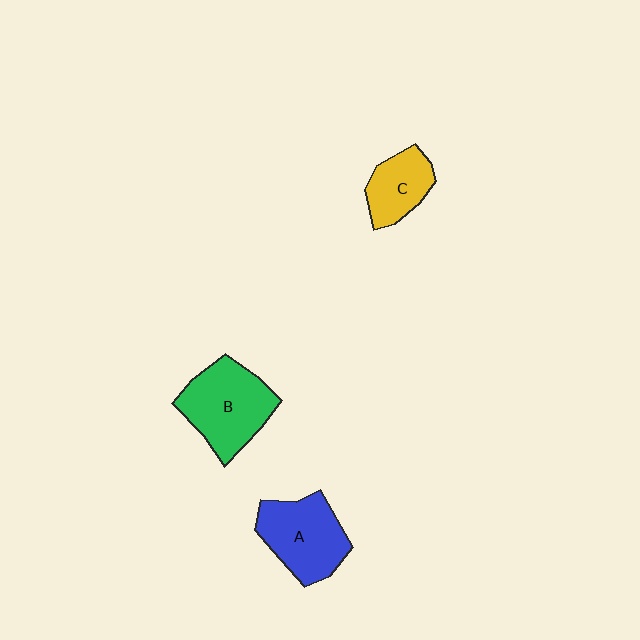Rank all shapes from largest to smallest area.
From largest to smallest: B (green), A (blue), C (yellow).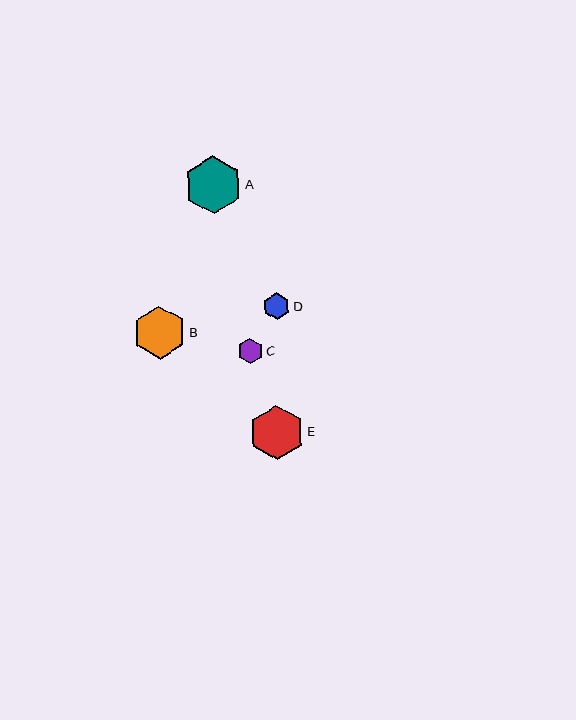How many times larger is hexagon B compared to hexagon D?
Hexagon B is approximately 2.0 times the size of hexagon D.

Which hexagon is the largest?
Hexagon A is the largest with a size of approximately 58 pixels.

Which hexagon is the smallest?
Hexagon C is the smallest with a size of approximately 25 pixels.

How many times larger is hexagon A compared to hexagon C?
Hexagon A is approximately 2.3 times the size of hexagon C.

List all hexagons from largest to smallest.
From largest to smallest: A, E, B, D, C.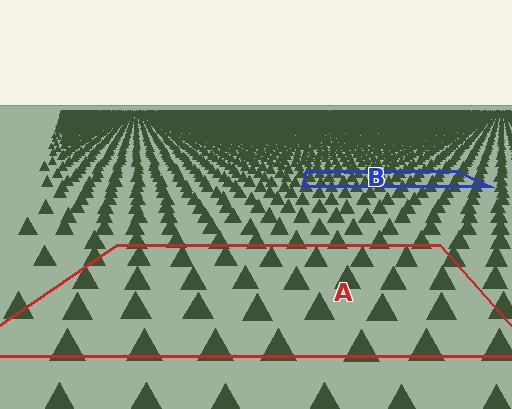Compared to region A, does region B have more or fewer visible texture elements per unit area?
Region B has more texture elements per unit area — they are packed more densely because it is farther away.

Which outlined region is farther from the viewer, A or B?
Region B is farther from the viewer — the texture elements inside it appear smaller and more densely packed.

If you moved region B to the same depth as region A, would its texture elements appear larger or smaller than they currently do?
They would appear larger. At a closer depth, the same texture elements are projected at a bigger on-screen size.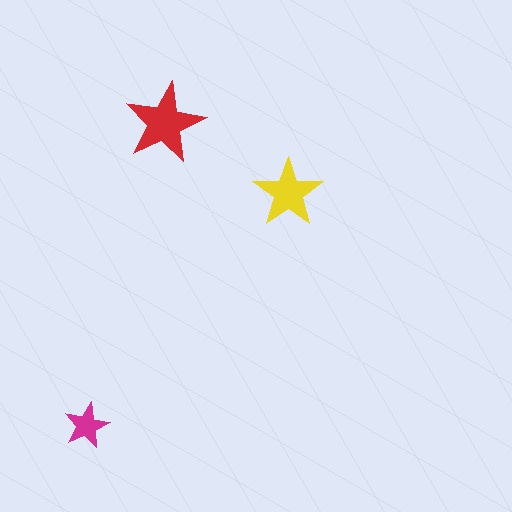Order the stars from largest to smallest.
the red one, the yellow one, the magenta one.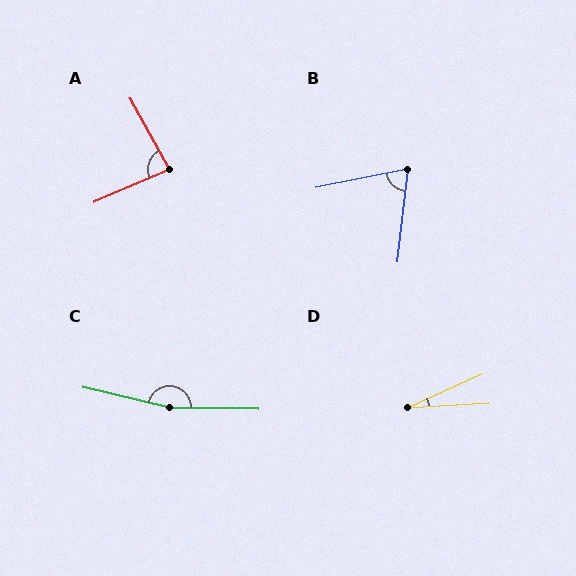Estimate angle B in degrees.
Approximately 72 degrees.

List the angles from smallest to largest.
D (22°), B (72°), A (84°), C (168°).